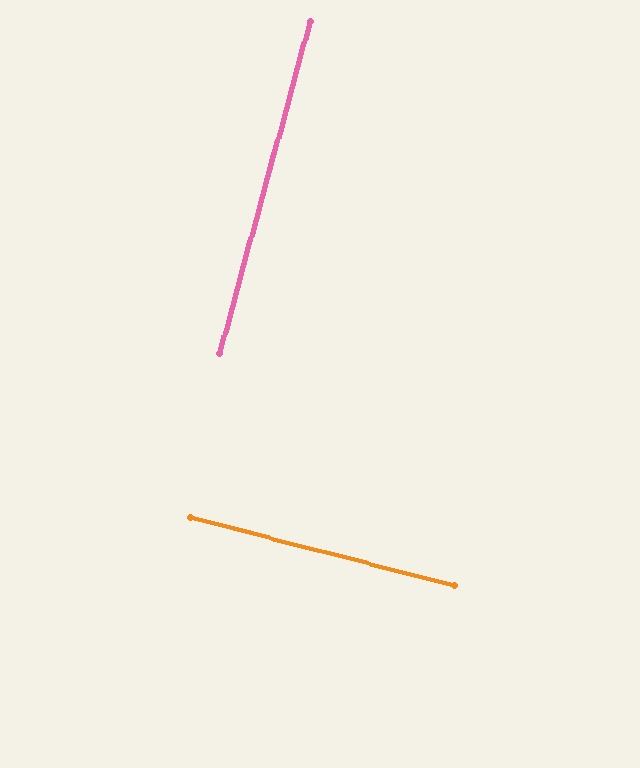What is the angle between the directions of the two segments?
Approximately 89 degrees.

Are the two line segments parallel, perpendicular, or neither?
Perpendicular — they meet at approximately 89°.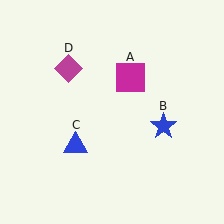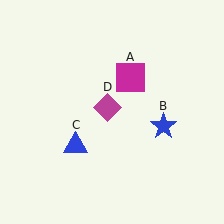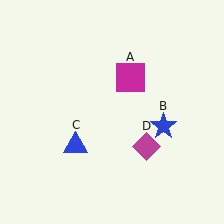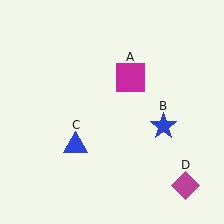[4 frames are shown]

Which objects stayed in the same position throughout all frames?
Magenta square (object A) and blue star (object B) and blue triangle (object C) remained stationary.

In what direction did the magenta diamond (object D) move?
The magenta diamond (object D) moved down and to the right.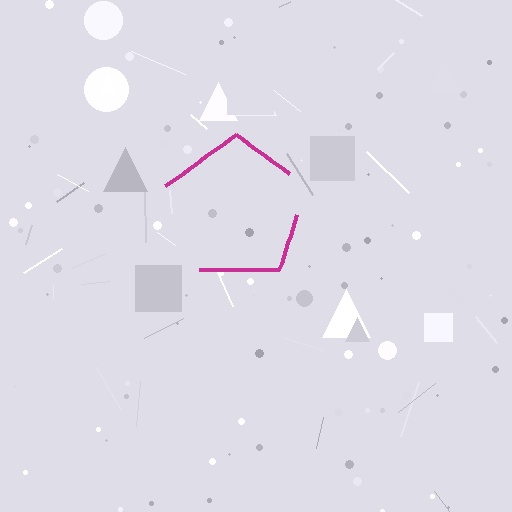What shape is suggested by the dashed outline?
The dashed outline suggests a pentagon.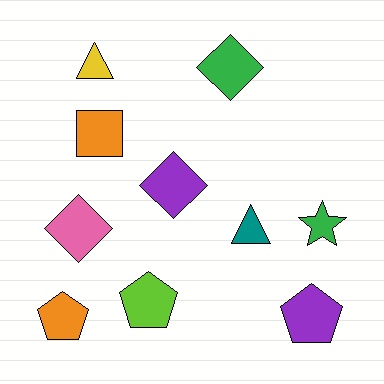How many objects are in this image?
There are 10 objects.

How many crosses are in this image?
There are no crosses.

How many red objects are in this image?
There are no red objects.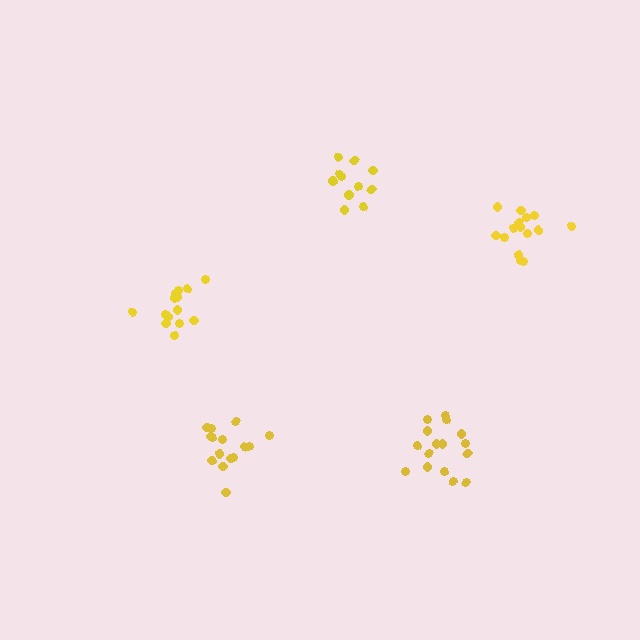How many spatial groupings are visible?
There are 5 spatial groupings.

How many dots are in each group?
Group 1: 15 dots, Group 2: 15 dots, Group 3: 15 dots, Group 4: 11 dots, Group 5: 16 dots (72 total).